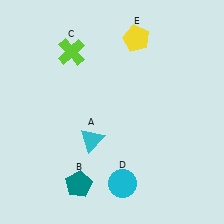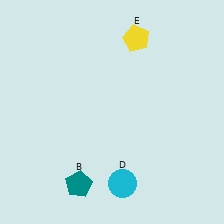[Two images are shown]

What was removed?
The cyan triangle (A), the lime cross (C) were removed in Image 2.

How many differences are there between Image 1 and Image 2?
There are 2 differences between the two images.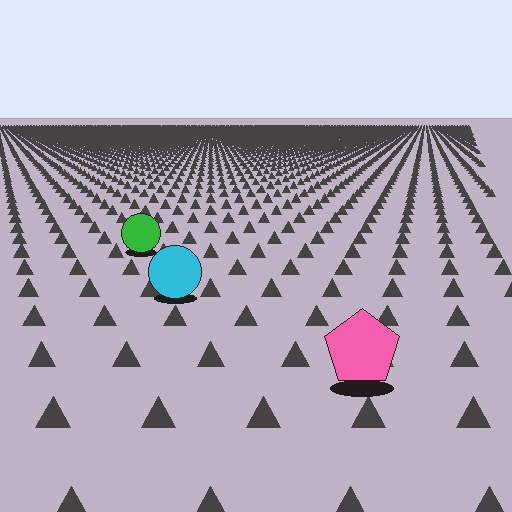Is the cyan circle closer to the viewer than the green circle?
Yes. The cyan circle is closer — you can tell from the texture gradient: the ground texture is coarser near it.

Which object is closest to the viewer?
The pink pentagon is closest. The texture marks near it are larger and more spread out.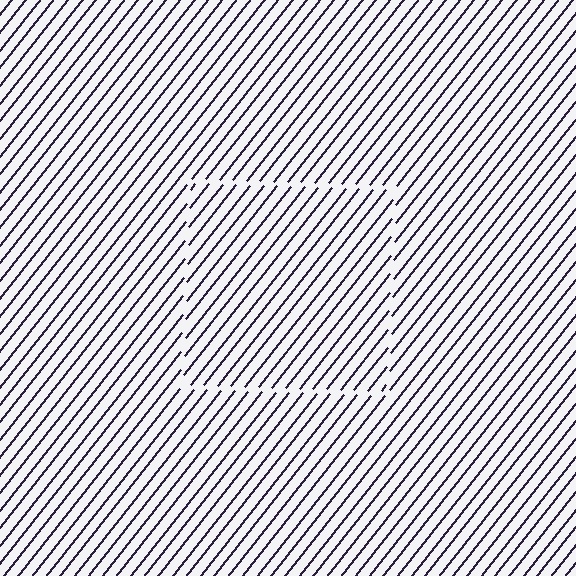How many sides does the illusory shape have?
4 sides — the line-ends trace a square.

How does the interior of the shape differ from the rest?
The interior of the shape contains the same grating, shifted by half a period — the contour is defined by the phase discontinuity where line-ends from the inner and outer gratings abut.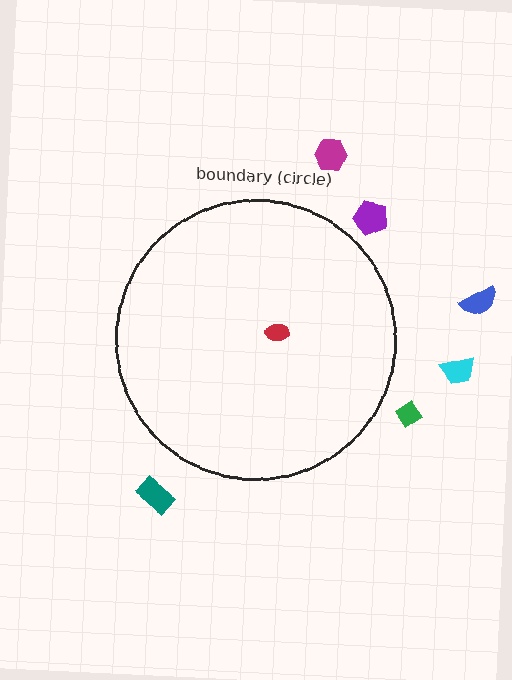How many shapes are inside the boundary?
1 inside, 6 outside.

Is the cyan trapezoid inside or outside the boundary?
Outside.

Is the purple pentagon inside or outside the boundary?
Outside.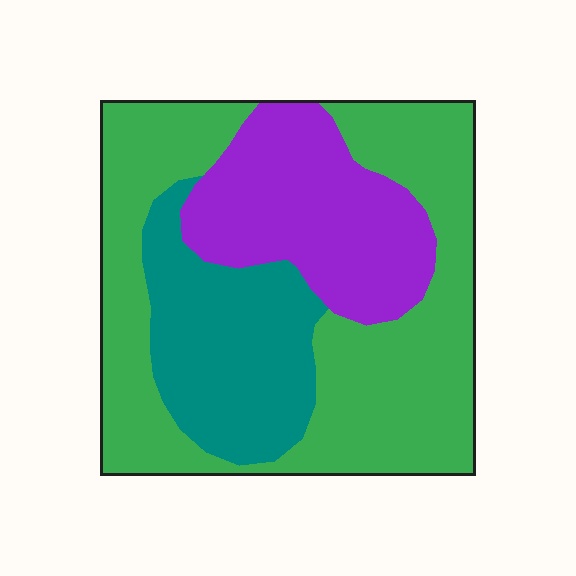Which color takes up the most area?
Green, at roughly 50%.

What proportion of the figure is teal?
Teal covers 23% of the figure.